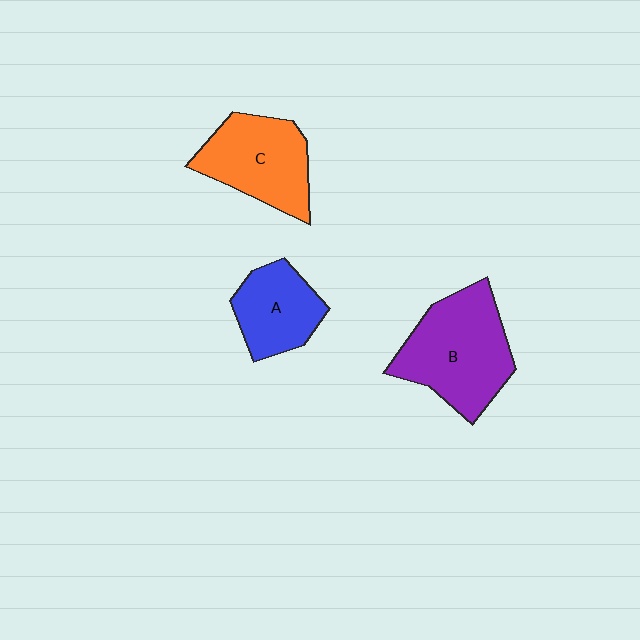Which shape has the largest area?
Shape B (purple).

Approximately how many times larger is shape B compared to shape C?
Approximately 1.2 times.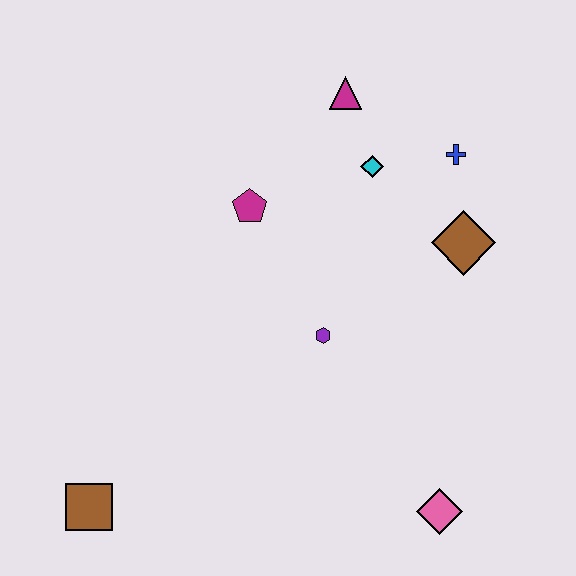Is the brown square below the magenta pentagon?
Yes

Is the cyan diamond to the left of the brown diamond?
Yes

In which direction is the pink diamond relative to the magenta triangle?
The pink diamond is below the magenta triangle.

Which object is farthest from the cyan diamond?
The brown square is farthest from the cyan diamond.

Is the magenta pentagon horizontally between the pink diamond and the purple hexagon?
No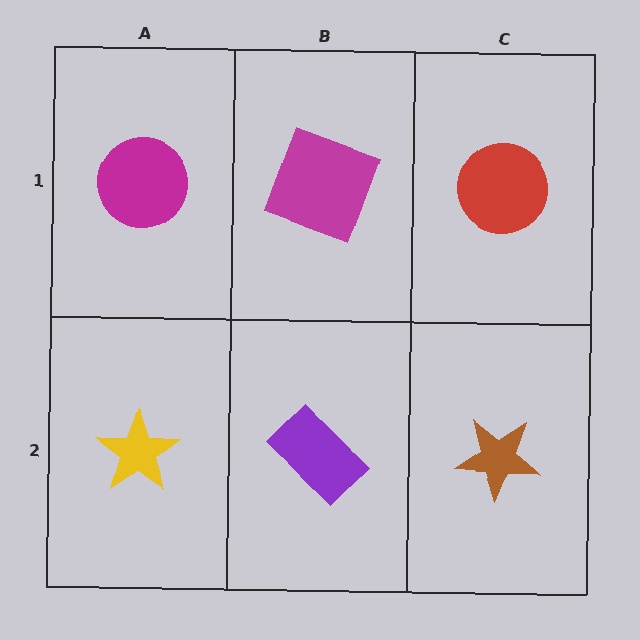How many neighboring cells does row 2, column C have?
2.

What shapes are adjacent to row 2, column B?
A magenta square (row 1, column B), a yellow star (row 2, column A), a brown star (row 2, column C).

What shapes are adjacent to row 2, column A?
A magenta circle (row 1, column A), a purple rectangle (row 2, column B).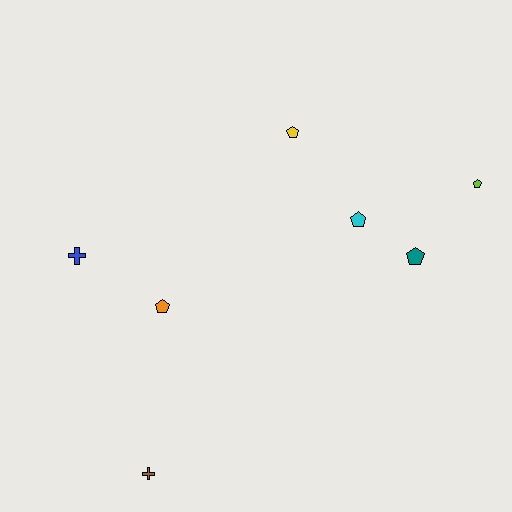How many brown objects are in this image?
There is 1 brown object.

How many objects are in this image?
There are 7 objects.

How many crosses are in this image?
There are 2 crosses.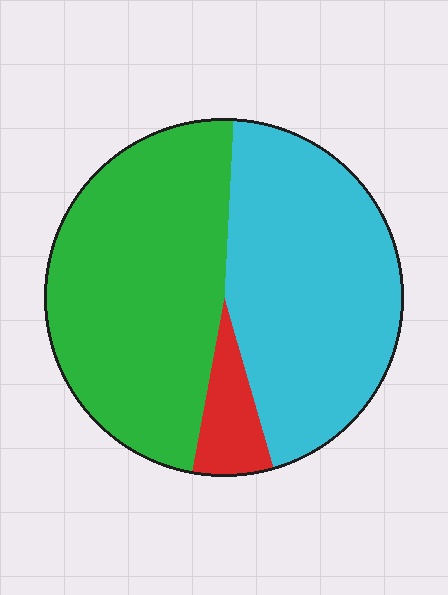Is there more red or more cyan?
Cyan.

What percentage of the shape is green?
Green takes up about one half (1/2) of the shape.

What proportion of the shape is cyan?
Cyan covers around 45% of the shape.